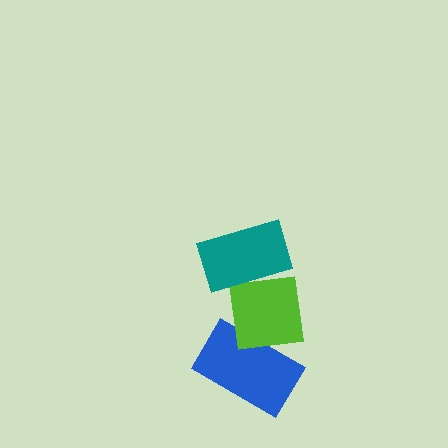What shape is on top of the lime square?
The teal rectangle is on top of the lime square.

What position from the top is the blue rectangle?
The blue rectangle is 3rd from the top.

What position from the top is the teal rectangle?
The teal rectangle is 1st from the top.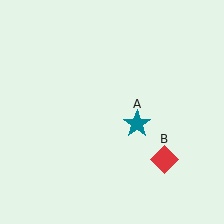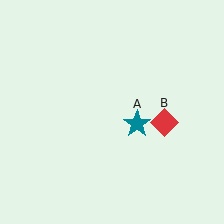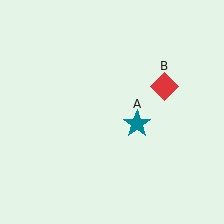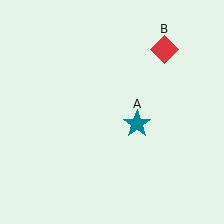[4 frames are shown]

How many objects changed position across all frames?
1 object changed position: red diamond (object B).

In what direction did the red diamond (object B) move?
The red diamond (object B) moved up.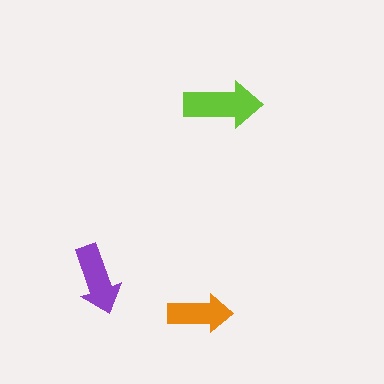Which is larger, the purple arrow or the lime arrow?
The lime one.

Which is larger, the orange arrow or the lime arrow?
The lime one.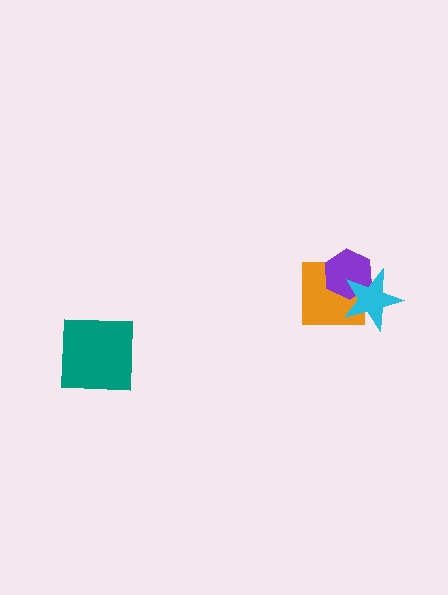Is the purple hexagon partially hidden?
Yes, it is partially covered by another shape.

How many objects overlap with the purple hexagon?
2 objects overlap with the purple hexagon.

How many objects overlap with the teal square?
0 objects overlap with the teal square.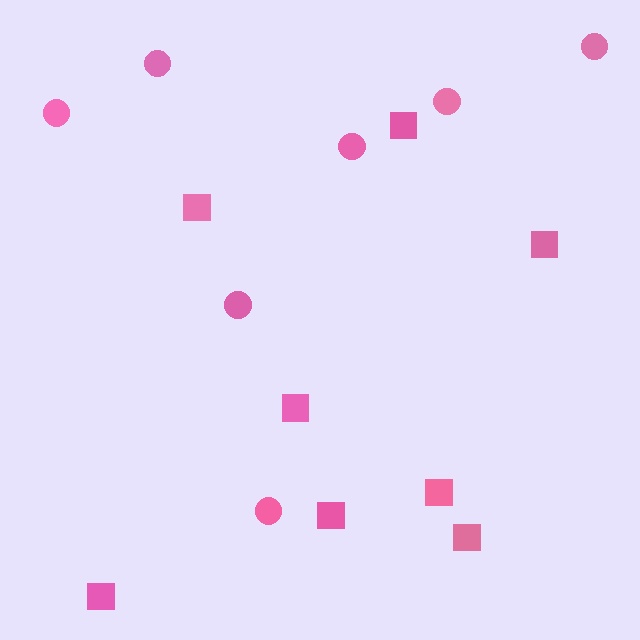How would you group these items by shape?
There are 2 groups: one group of squares (8) and one group of circles (7).